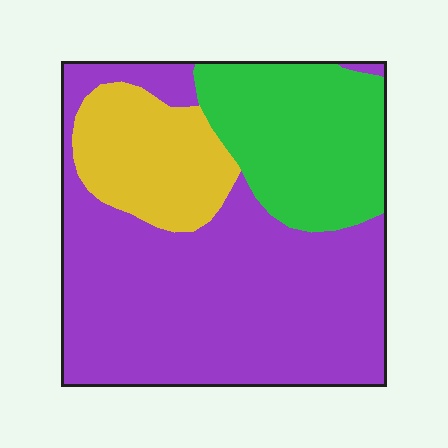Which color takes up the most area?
Purple, at roughly 60%.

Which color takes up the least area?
Yellow, at roughly 15%.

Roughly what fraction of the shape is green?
Green covers about 25% of the shape.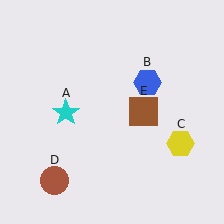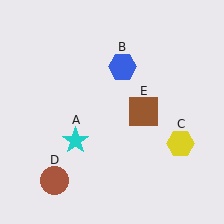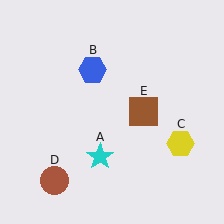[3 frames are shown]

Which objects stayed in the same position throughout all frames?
Yellow hexagon (object C) and brown circle (object D) and brown square (object E) remained stationary.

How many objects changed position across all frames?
2 objects changed position: cyan star (object A), blue hexagon (object B).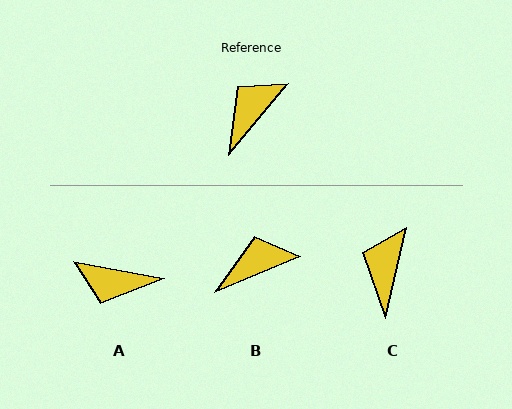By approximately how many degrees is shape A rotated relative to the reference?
Approximately 119 degrees counter-clockwise.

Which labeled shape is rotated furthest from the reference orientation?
A, about 119 degrees away.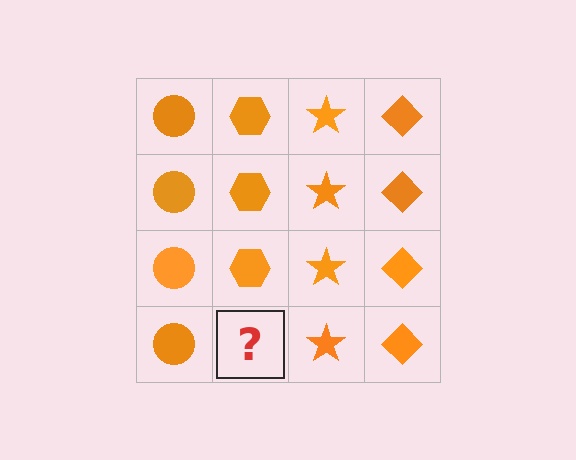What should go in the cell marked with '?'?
The missing cell should contain an orange hexagon.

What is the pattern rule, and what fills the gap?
The rule is that each column has a consistent shape. The gap should be filled with an orange hexagon.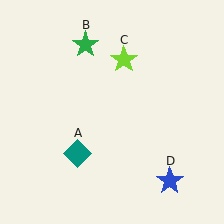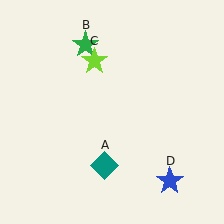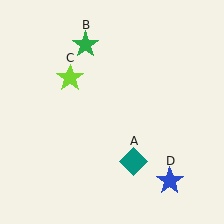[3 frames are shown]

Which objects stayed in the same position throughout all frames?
Green star (object B) and blue star (object D) remained stationary.